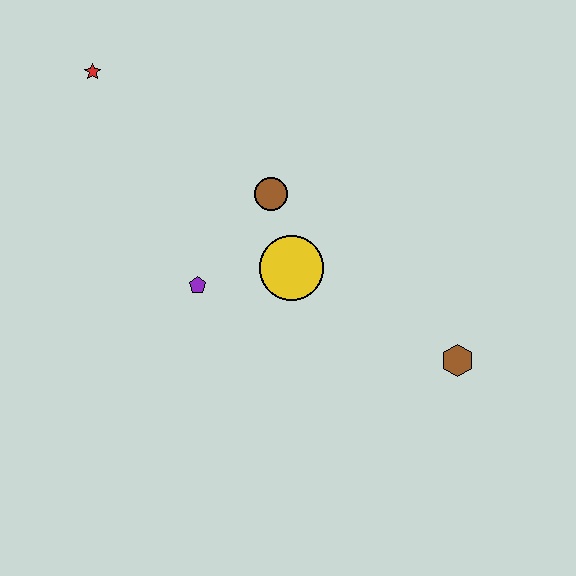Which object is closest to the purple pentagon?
The yellow circle is closest to the purple pentagon.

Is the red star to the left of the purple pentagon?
Yes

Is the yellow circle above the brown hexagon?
Yes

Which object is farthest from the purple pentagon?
The brown hexagon is farthest from the purple pentagon.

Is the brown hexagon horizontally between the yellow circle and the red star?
No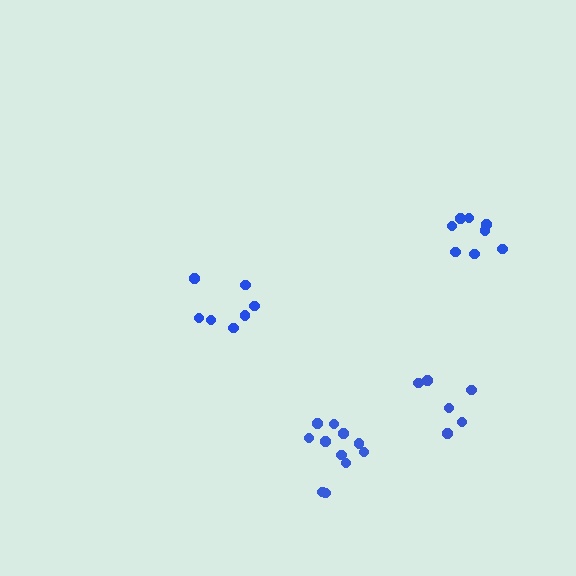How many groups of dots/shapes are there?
There are 4 groups.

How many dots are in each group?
Group 1: 11 dots, Group 2: 7 dots, Group 3: 6 dots, Group 4: 8 dots (32 total).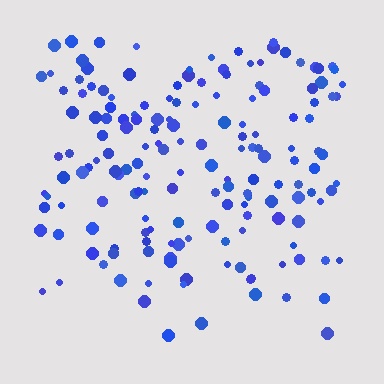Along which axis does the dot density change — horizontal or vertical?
Vertical.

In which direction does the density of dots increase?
From bottom to top, with the top side densest.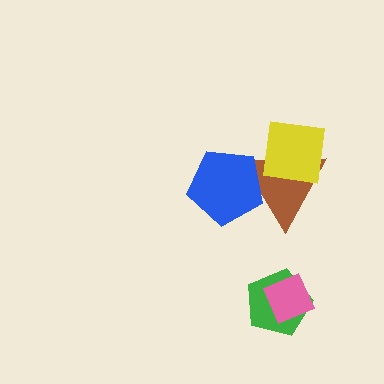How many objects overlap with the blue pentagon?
1 object overlaps with the blue pentagon.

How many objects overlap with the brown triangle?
2 objects overlap with the brown triangle.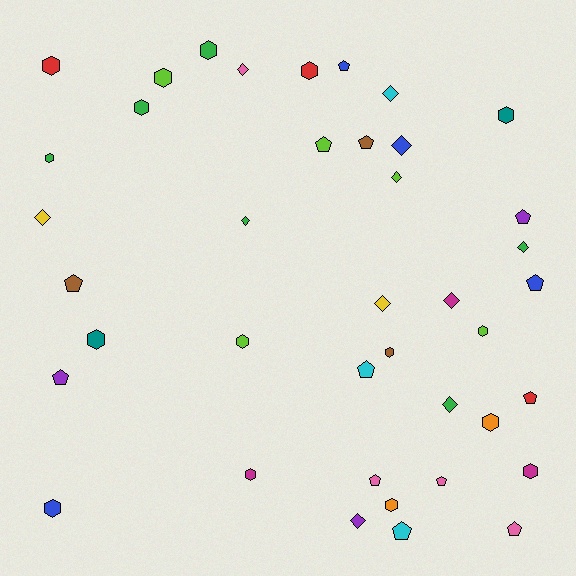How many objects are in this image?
There are 40 objects.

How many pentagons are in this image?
There are 13 pentagons.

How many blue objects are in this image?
There are 4 blue objects.